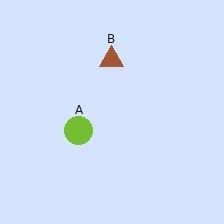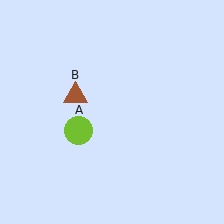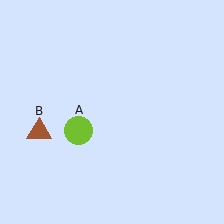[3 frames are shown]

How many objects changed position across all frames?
1 object changed position: brown triangle (object B).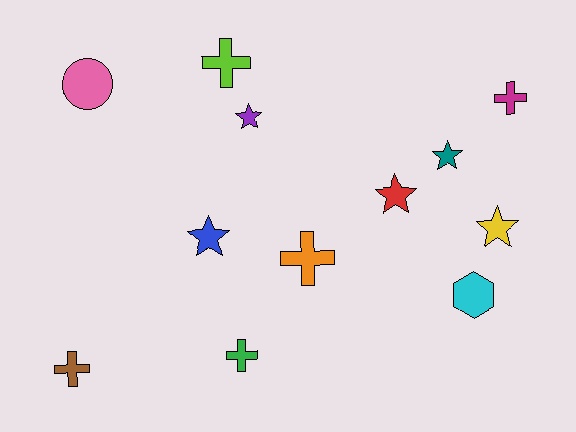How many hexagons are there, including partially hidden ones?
There is 1 hexagon.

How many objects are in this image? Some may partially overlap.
There are 12 objects.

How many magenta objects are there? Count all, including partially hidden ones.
There is 1 magenta object.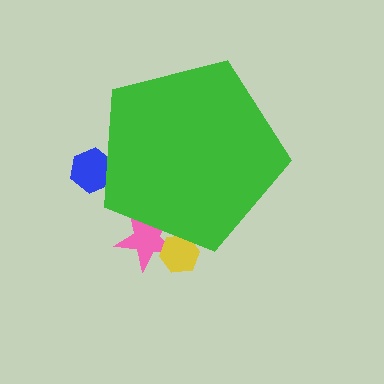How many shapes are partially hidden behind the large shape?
3 shapes are partially hidden.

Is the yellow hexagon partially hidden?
Yes, the yellow hexagon is partially hidden behind the green pentagon.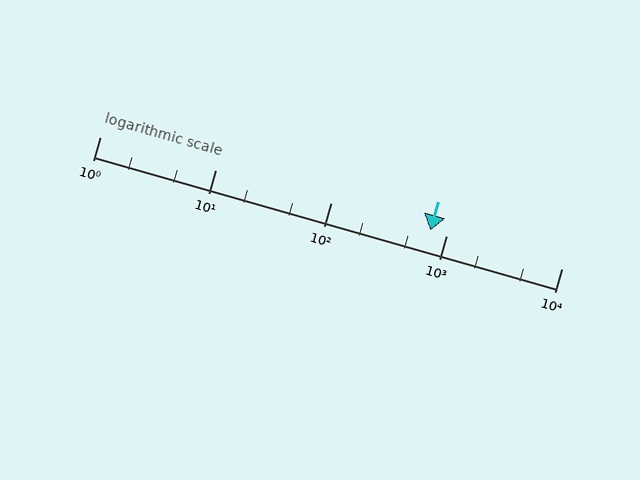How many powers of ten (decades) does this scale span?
The scale spans 4 decades, from 1 to 10000.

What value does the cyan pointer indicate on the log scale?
The pointer indicates approximately 730.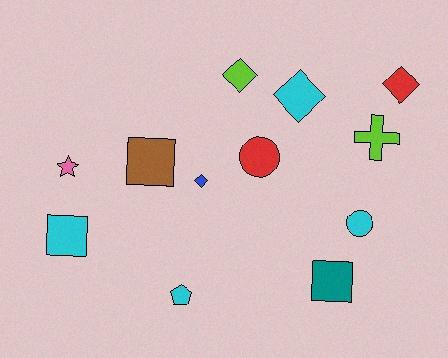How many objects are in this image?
There are 12 objects.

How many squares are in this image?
There are 3 squares.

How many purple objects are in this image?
There are no purple objects.